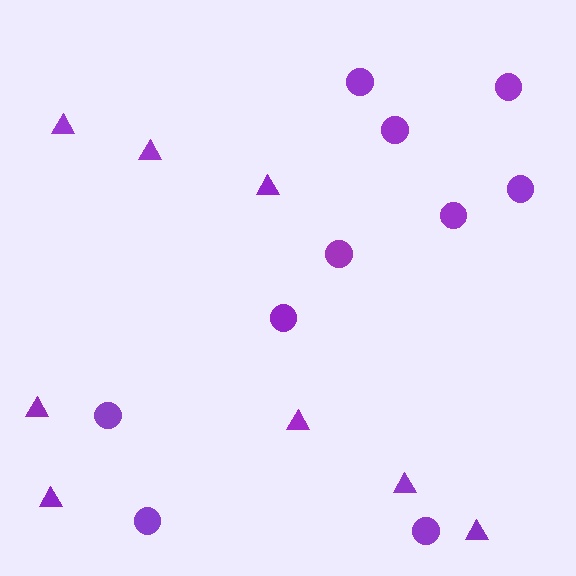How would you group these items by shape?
There are 2 groups: one group of circles (10) and one group of triangles (8).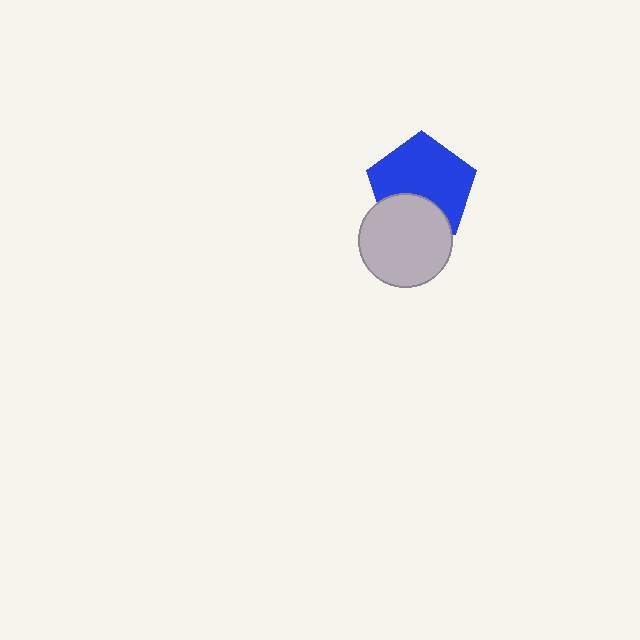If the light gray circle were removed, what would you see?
You would see the complete blue pentagon.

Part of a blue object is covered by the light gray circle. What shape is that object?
It is a pentagon.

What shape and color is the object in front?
The object in front is a light gray circle.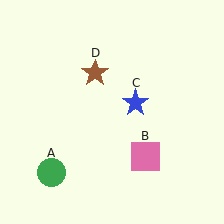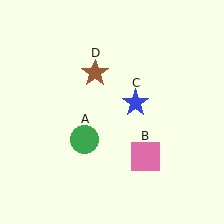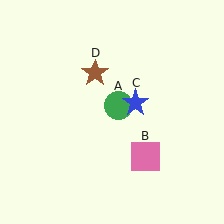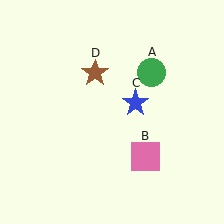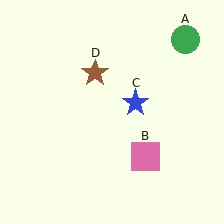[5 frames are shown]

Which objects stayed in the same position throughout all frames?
Pink square (object B) and blue star (object C) and brown star (object D) remained stationary.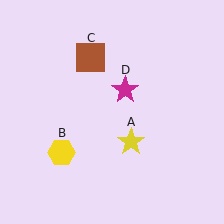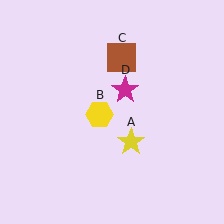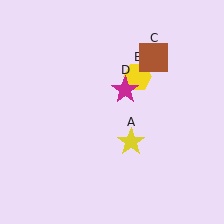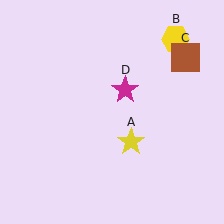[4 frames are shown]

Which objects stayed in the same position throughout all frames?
Yellow star (object A) and magenta star (object D) remained stationary.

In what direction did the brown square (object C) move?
The brown square (object C) moved right.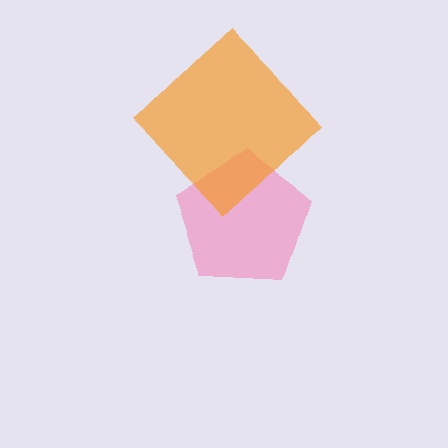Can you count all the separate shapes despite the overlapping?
Yes, there are 2 separate shapes.